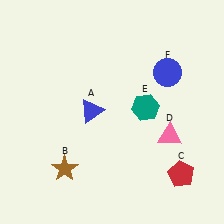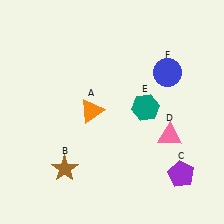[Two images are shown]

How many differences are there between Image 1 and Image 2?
There are 2 differences between the two images.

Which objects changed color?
A changed from blue to orange. C changed from red to purple.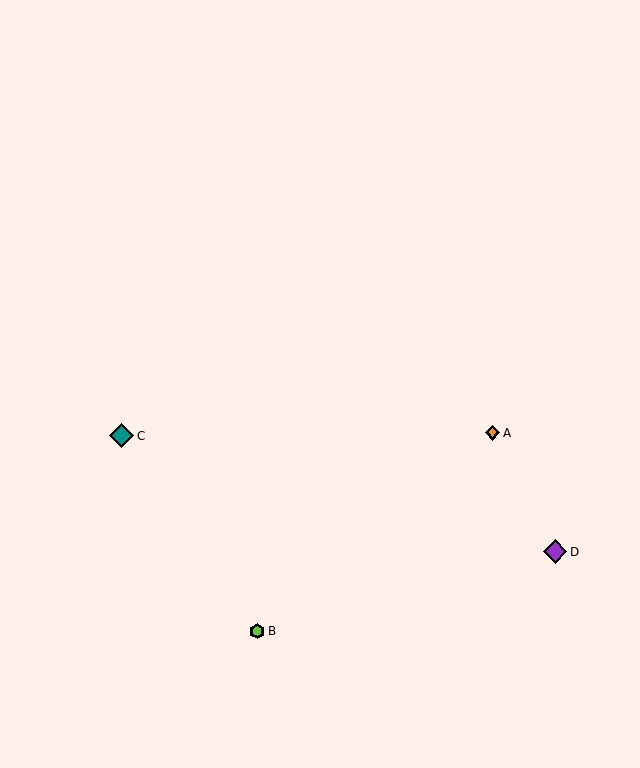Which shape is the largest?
The teal diamond (labeled C) is the largest.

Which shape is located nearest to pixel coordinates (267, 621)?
The lime hexagon (labeled B) at (257, 631) is nearest to that location.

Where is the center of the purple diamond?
The center of the purple diamond is at (555, 552).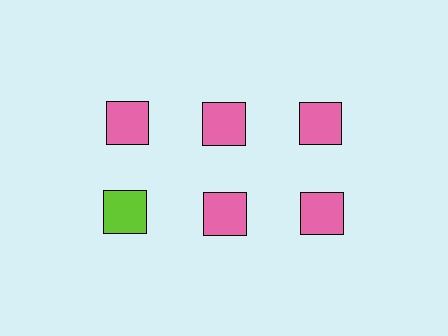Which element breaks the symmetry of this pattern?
The lime square in the second row, leftmost column breaks the symmetry. All other shapes are pink squares.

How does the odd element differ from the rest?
It has a different color: lime instead of pink.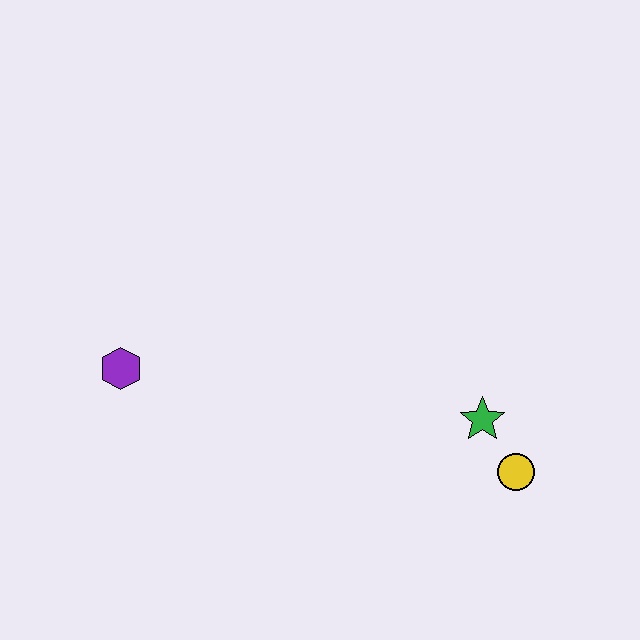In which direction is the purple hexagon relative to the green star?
The purple hexagon is to the left of the green star.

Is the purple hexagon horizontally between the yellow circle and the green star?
No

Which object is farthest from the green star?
The purple hexagon is farthest from the green star.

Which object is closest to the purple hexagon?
The green star is closest to the purple hexagon.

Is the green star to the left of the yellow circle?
Yes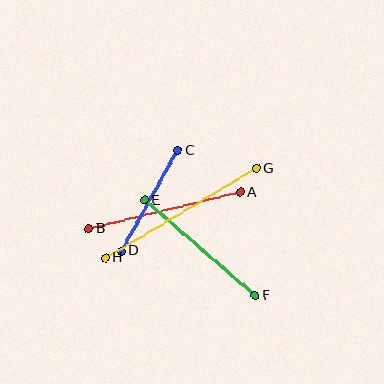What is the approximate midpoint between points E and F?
The midpoint is at approximately (200, 248) pixels.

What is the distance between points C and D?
The distance is approximately 116 pixels.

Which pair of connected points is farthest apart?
Points G and H are farthest apart.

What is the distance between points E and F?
The distance is approximately 146 pixels.